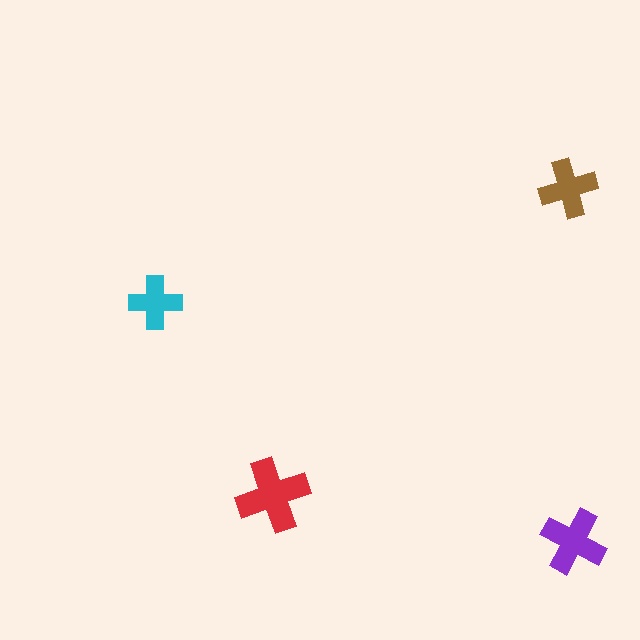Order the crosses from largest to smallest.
the red one, the purple one, the brown one, the cyan one.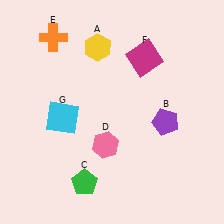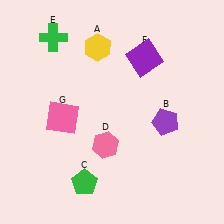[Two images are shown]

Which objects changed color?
E changed from orange to green. F changed from magenta to purple. G changed from cyan to pink.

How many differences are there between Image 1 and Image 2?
There are 3 differences between the two images.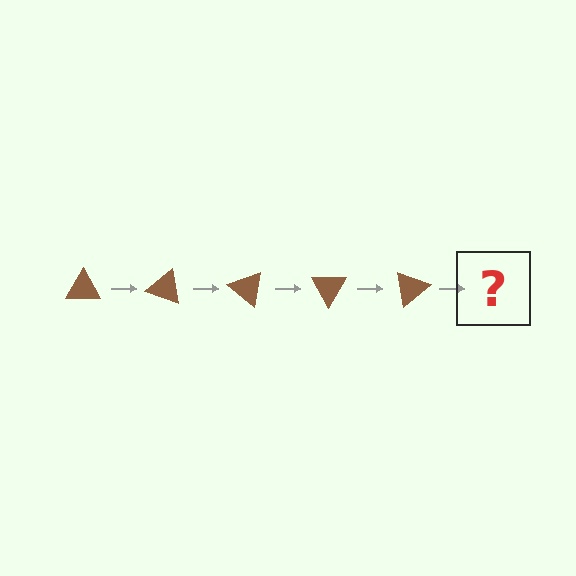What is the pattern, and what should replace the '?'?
The pattern is that the triangle rotates 20 degrees each step. The '?' should be a brown triangle rotated 100 degrees.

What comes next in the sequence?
The next element should be a brown triangle rotated 100 degrees.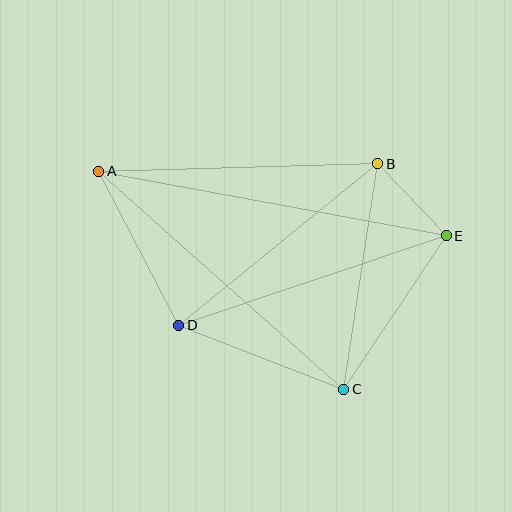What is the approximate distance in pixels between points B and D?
The distance between B and D is approximately 256 pixels.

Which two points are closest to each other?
Points B and E are closest to each other.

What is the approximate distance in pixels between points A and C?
The distance between A and C is approximately 328 pixels.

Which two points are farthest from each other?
Points A and E are farthest from each other.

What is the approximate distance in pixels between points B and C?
The distance between B and C is approximately 228 pixels.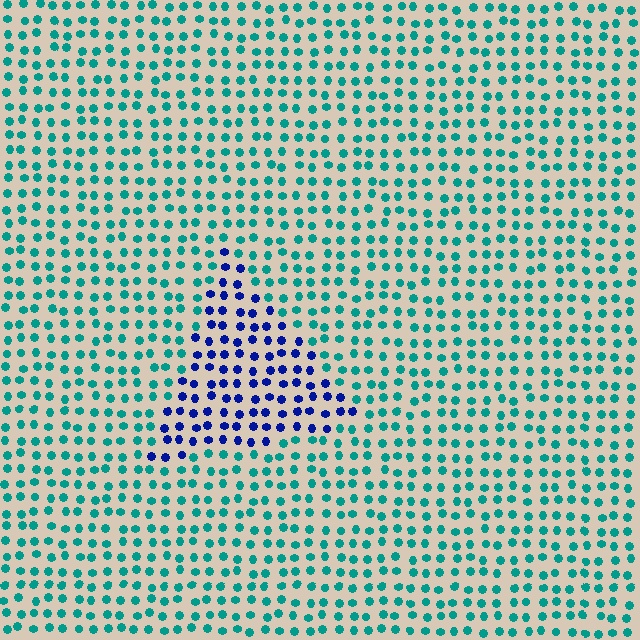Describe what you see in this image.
The image is filled with small teal elements in a uniform arrangement. A triangle-shaped region is visible where the elements are tinted to a slightly different hue, forming a subtle color boundary.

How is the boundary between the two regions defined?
The boundary is defined purely by a slight shift in hue (about 59 degrees). Spacing, size, and orientation are identical on both sides.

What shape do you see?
I see a triangle.